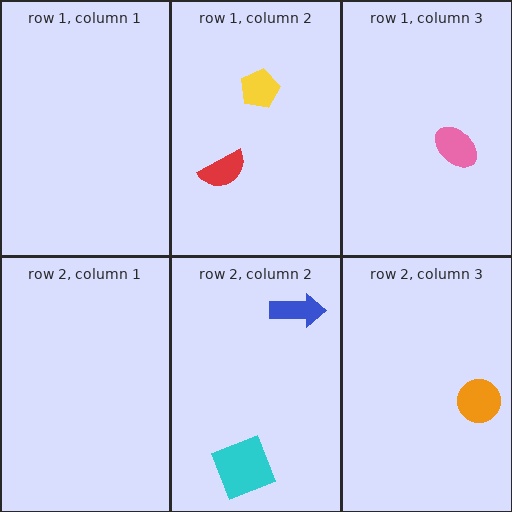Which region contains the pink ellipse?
The row 1, column 3 region.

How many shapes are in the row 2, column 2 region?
2.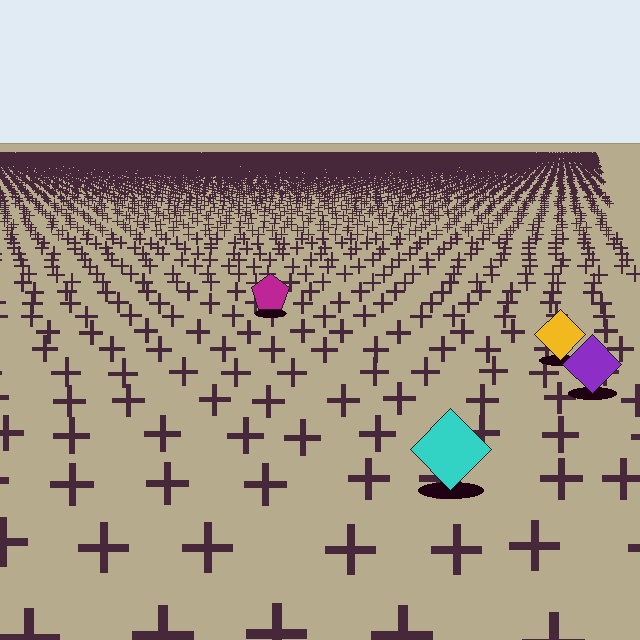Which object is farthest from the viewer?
The magenta pentagon is farthest from the viewer. It appears smaller and the ground texture around it is denser.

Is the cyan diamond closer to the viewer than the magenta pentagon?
Yes. The cyan diamond is closer — you can tell from the texture gradient: the ground texture is coarser near it.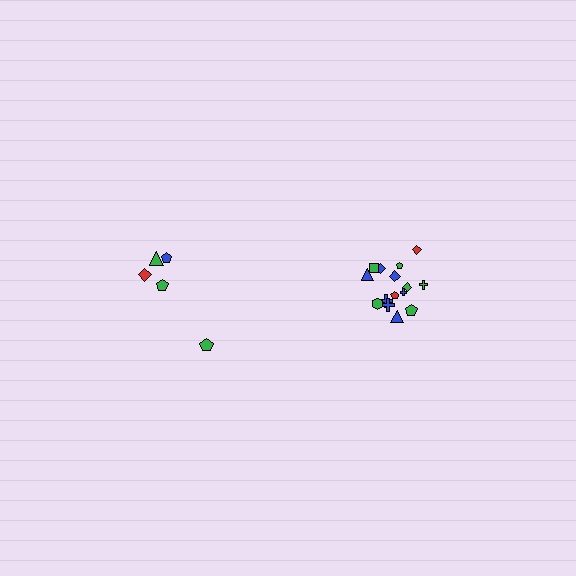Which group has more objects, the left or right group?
The right group.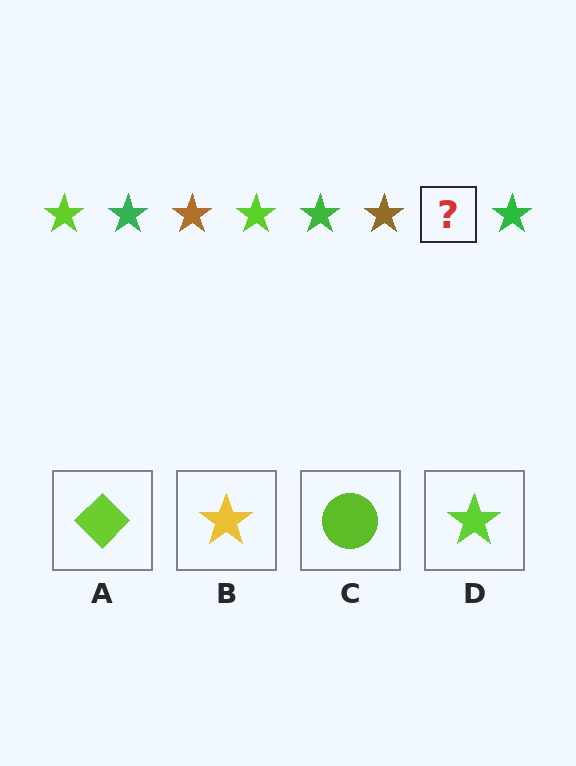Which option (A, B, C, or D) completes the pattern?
D.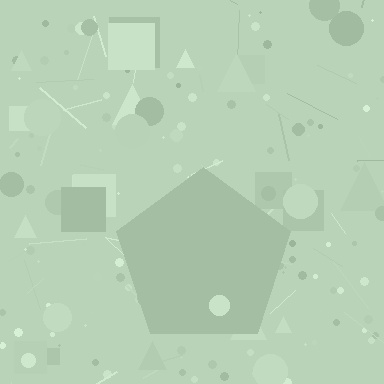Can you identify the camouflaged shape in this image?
The camouflaged shape is a pentagon.